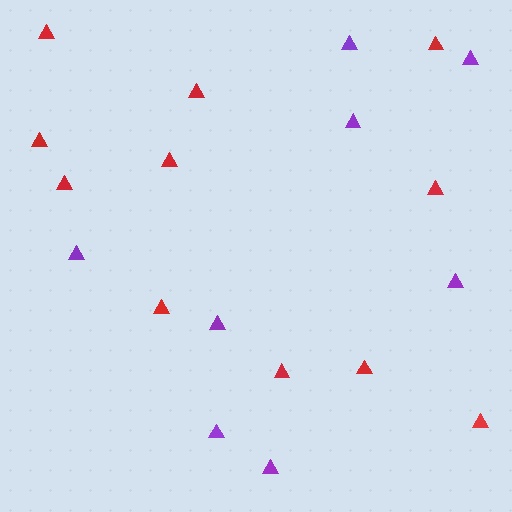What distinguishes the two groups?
There are 2 groups: one group of red triangles (11) and one group of purple triangles (8).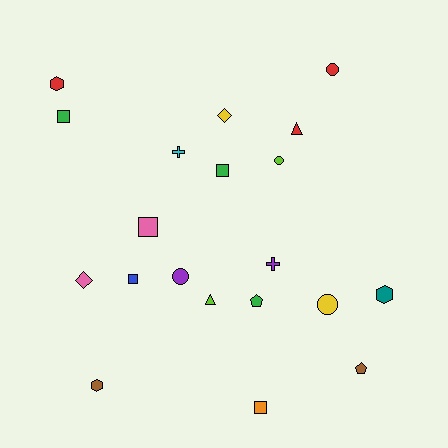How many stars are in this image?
There are no stars.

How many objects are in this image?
There are 20 objects.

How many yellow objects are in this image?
There are 2 yellow objects.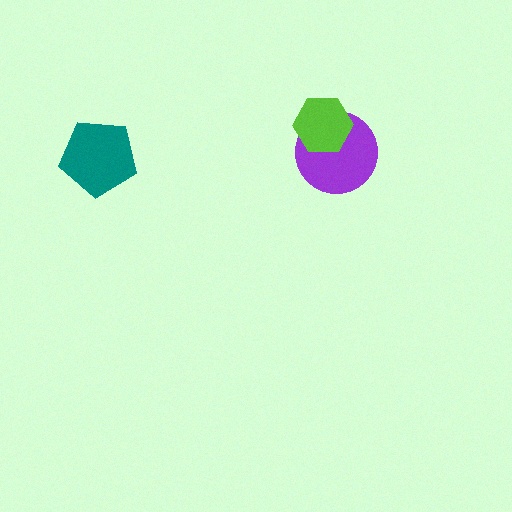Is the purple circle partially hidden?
Yes, it is partially covered by another shape.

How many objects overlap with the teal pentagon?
0 objects overlap with the teal pentagon.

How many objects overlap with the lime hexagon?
1 object overlaps with the lime hexagon.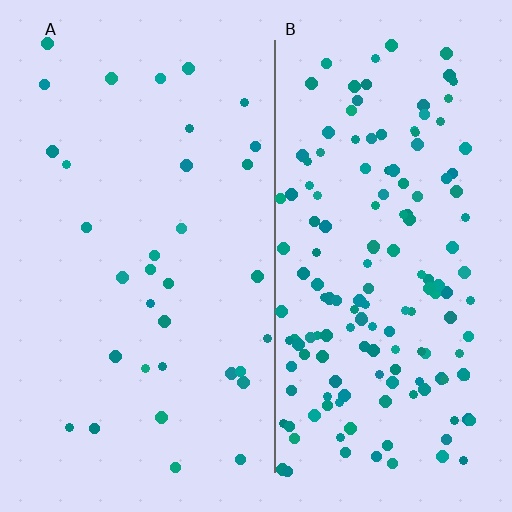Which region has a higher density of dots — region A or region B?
B (the right).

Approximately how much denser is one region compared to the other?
Approximately 4.7× — region B over region A.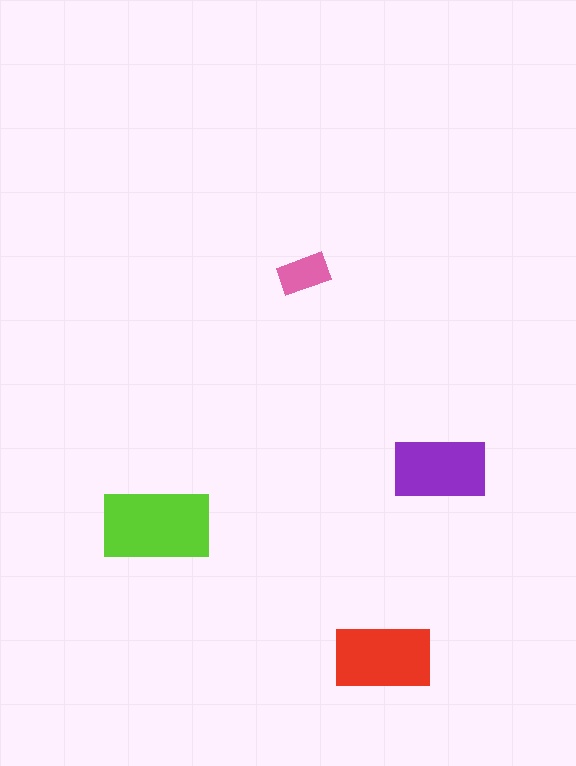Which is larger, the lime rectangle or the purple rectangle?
The lime one.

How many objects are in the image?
There are 4 objects in the image.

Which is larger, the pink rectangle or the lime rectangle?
The lime one.